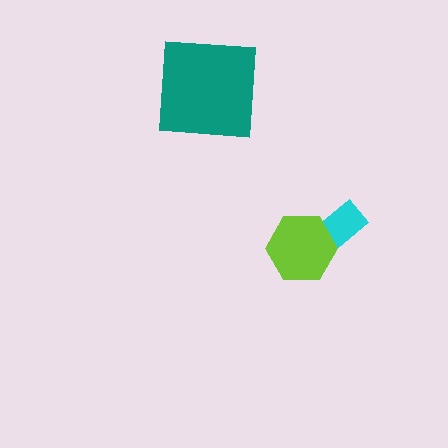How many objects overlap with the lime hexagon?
1 object overlaps with the lime hexagon.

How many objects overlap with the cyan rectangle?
1 object overlaps with the cyan rectangle.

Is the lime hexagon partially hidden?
No, no other shape covers it.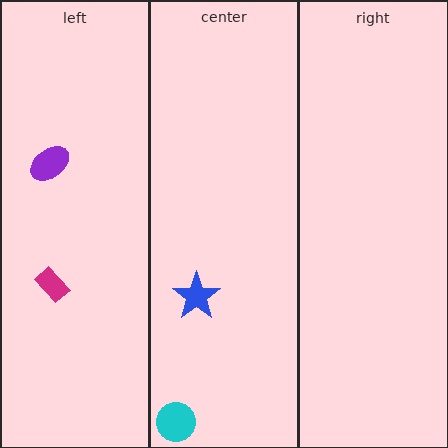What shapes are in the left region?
The purple ellipse, the magenta rectangle.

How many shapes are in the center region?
2.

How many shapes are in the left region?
2.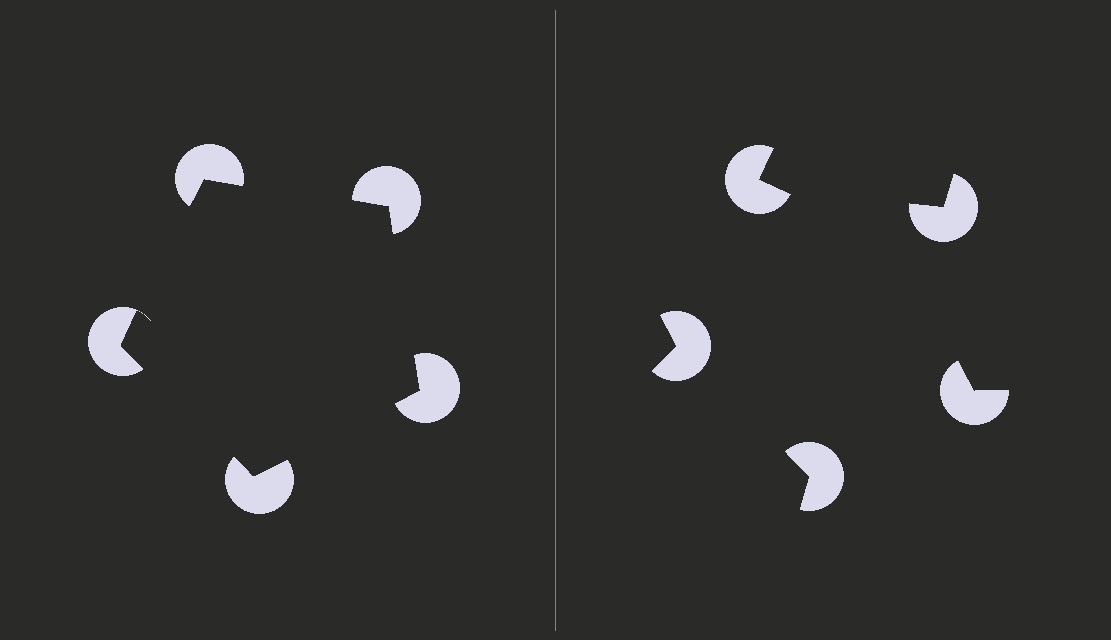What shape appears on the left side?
An illusory pentagon.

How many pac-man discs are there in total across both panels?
10 — 5 on each side.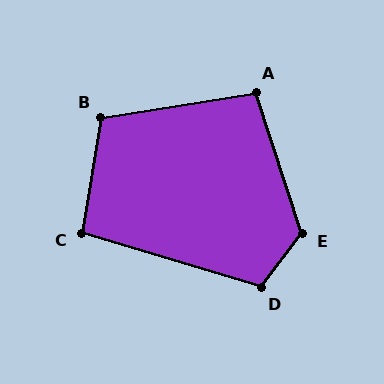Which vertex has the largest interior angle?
E, at approximately 124 degrees.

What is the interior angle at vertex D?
Approximately 111 degrees (obtuse).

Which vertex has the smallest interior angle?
C, at approximately 97 degrees.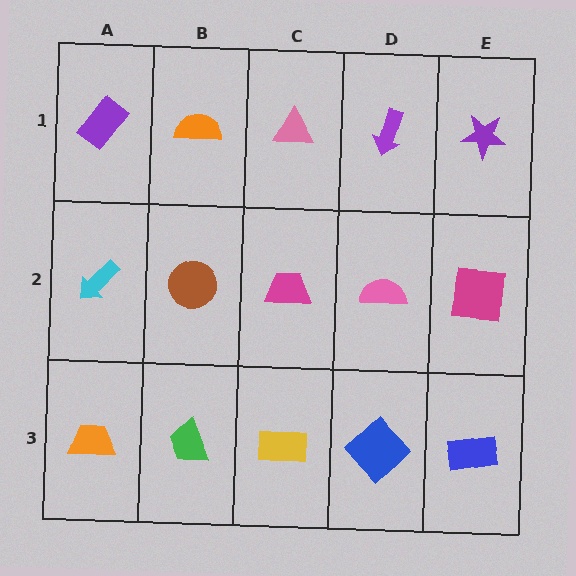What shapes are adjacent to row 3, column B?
A brown circle (row 2, column B), an orange trapezoid (row 3, column A), a yellow rectangle (row 3, column C).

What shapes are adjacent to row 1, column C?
A magenta trapezoid (row 2, column C), an orange semicircle (row 1, column B), a purple arrow (row 1, column D).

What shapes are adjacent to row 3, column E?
A magenta square (row 2, column E), a blue diamond (row 3, column D).